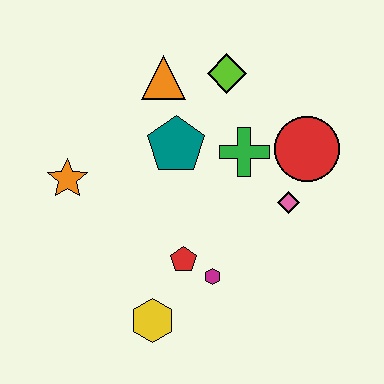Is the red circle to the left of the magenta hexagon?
No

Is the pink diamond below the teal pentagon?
Yes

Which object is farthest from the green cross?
The yellow hexagon is farthest from the green cross.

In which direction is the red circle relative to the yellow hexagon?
The red circle is above the yellow hexagon.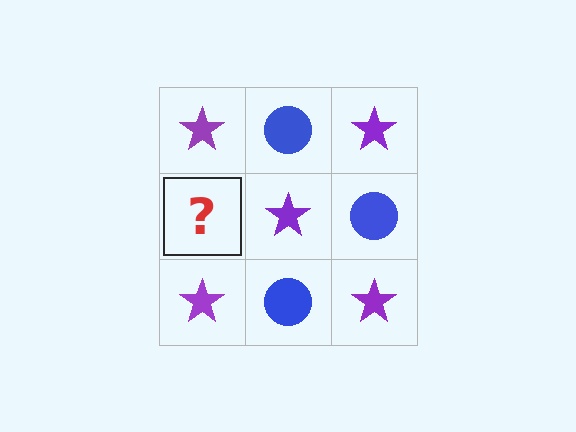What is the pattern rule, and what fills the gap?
The rule is that it alternates purple star and blue circle in a checkerboard pattern. The gap should be filled with a blue circle.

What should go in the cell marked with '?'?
The missing cell should contain a blue circle.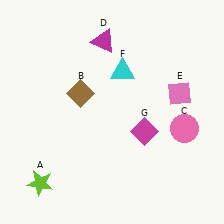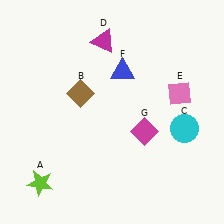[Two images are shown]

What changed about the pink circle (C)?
In Image 1, C is pink. In Image 2, it changed to cyan.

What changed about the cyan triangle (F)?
In Image 1, F is cyan. In Image 2, it changed to blue.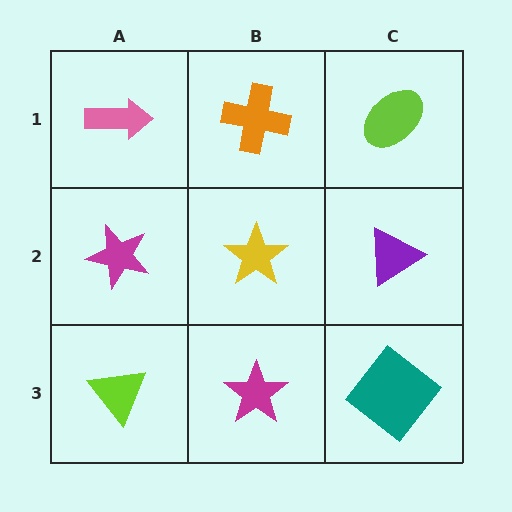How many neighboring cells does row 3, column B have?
3.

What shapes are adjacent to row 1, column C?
A purple triangle (row 2, column C), an orange cross (row 1, column B).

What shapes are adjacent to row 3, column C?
A purple triangle (row 2, column C), a magenta star (row 3, column B).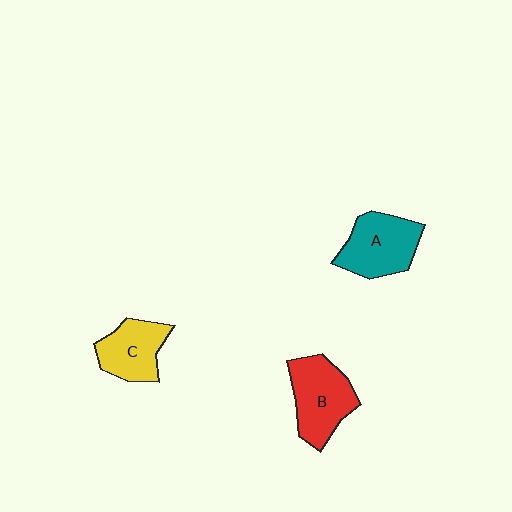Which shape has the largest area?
Shape B (red).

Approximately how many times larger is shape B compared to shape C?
Approximately 1.3 times.